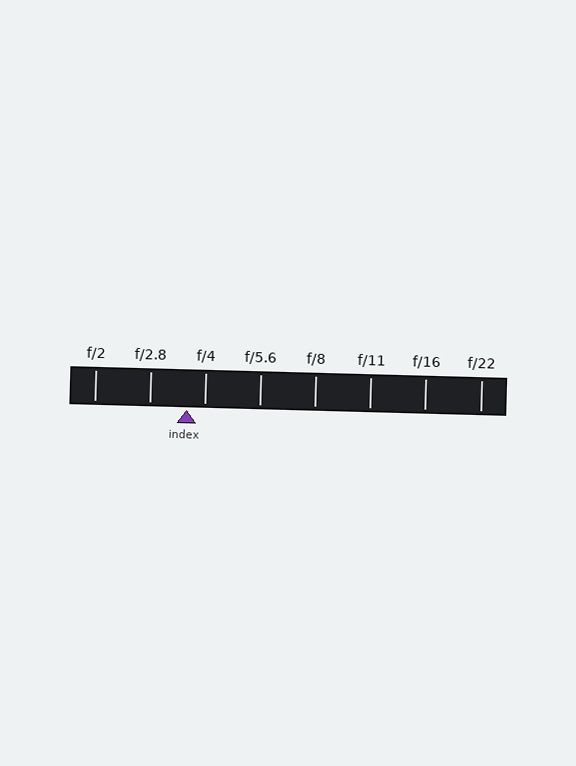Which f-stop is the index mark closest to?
The index mark is closest to f/4.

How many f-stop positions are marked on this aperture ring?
There are 8 f-stop positions marked.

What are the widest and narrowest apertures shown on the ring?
The widest aperture shown is f/2 and the narrowest is f/22.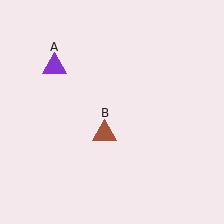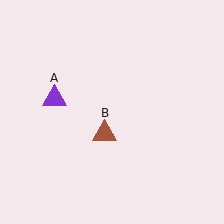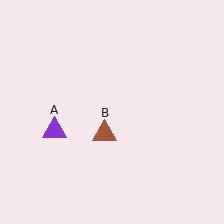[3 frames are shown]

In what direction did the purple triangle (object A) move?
The purple triangle (object A) moved down.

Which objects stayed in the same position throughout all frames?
Brown triangle (object B) remained stationary.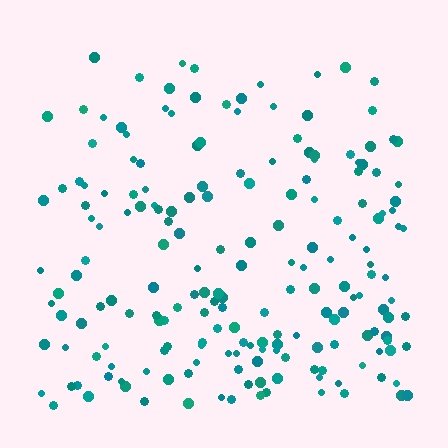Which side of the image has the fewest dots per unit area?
The top.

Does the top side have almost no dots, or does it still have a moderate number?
Still a moderate number, just noticeably fewer than the bottom.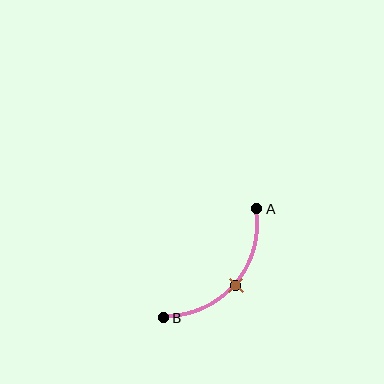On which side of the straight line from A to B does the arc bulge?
The arc bulges below and to the right of the straight line connecting A and B.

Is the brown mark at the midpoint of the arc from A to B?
Yes. The brown mark lies on the arc at equal arc-length from both A and B — it is the arc midpoint.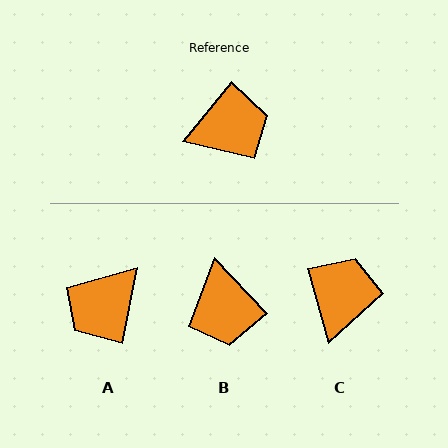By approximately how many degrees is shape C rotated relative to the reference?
Approximately 55 degrees counter-clockwise.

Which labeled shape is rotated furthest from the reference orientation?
A, about 151 degrees away.